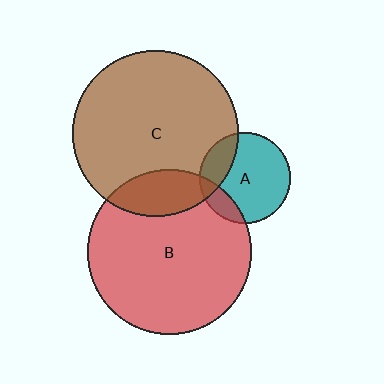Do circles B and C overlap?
Yes.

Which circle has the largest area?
Circle C (brown).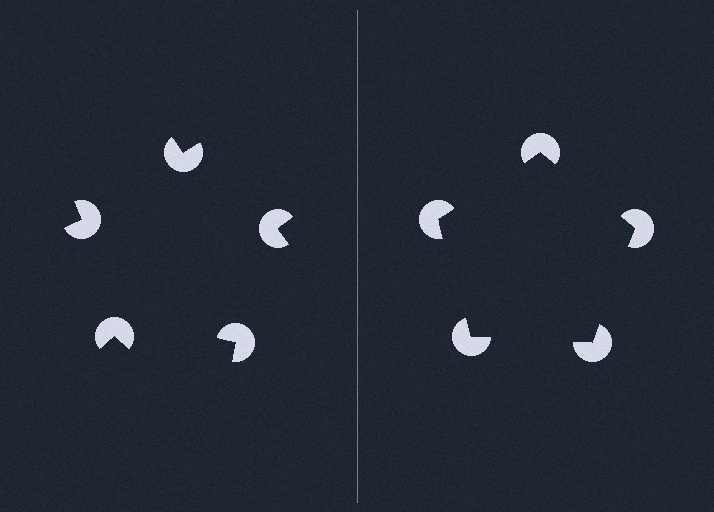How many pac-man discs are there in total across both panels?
10 — 5 on each side.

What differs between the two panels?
The pac-man discs are positioned identically on both sides; only the wedge orientations differ. On the right they align to a pentagon; on the left they are misaligned.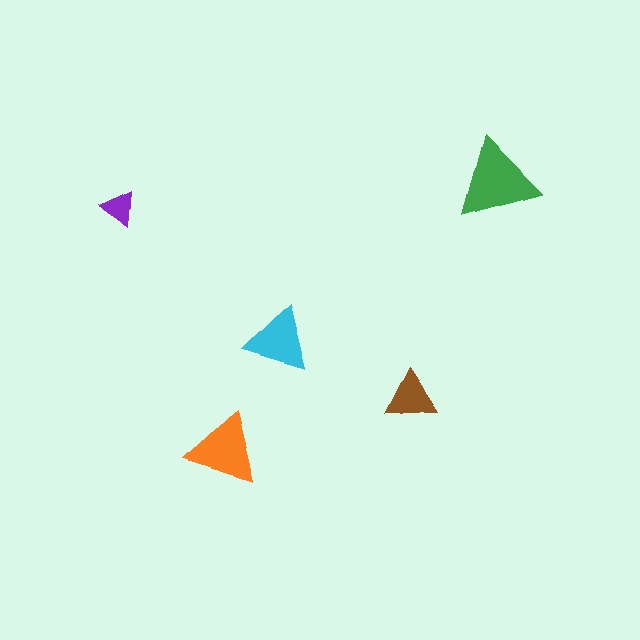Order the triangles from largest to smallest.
the green one, the orange one, the cyan one, the brown one, the purple one.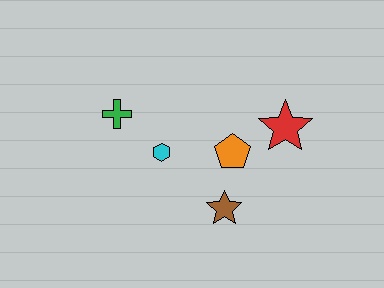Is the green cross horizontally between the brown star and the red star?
No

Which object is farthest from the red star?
The green cross is farthest from the red star.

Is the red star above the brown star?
Yes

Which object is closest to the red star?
The orange pentagon is closest to the red star.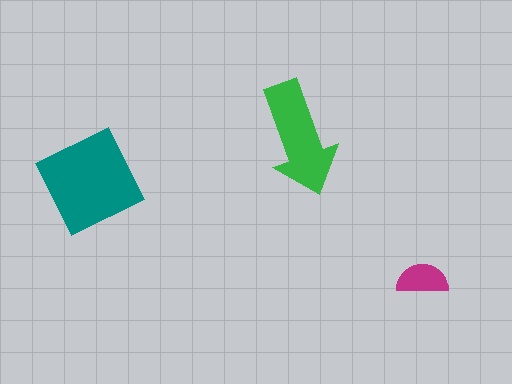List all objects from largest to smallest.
The teal square, the green arrow, the magenta semicircle.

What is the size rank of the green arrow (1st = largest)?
2nd.